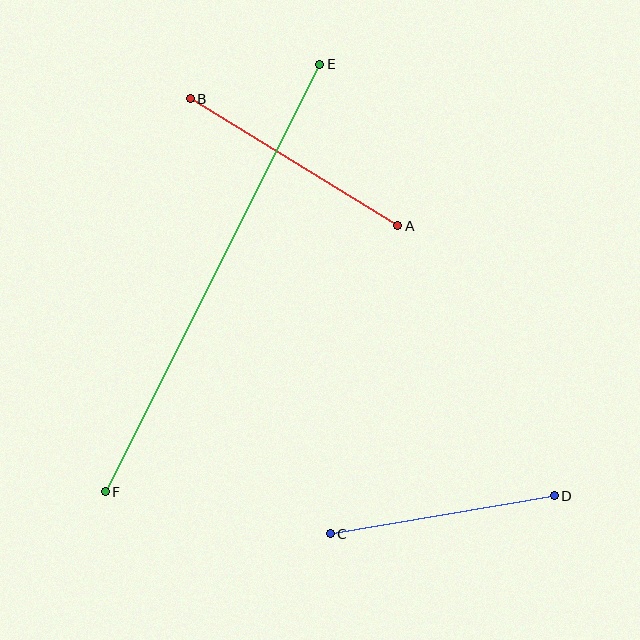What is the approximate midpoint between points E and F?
The midpoint is at approximately (212, 278) pixels.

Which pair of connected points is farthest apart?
Points E and F are farthest apart.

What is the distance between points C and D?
The distance is approximately 228 pixels.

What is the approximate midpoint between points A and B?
The midpoint is at approximately (294, 162) pixels.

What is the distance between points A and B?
The distance is approximately 244 pixels.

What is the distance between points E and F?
The distance is approximately 478 pixels.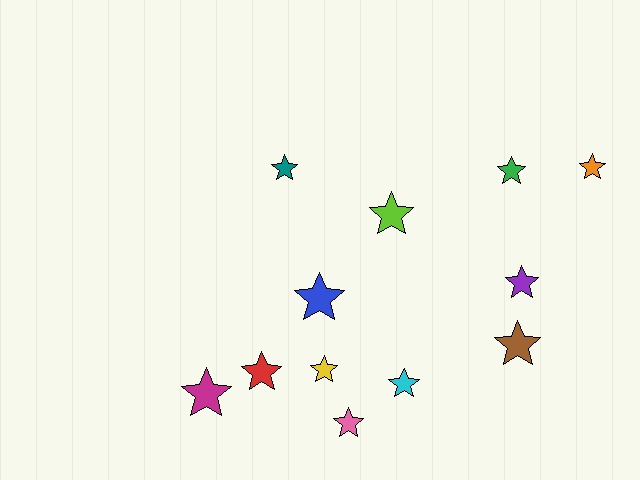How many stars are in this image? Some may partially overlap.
There are 12 stars.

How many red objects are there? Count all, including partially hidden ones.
There is 1 red object.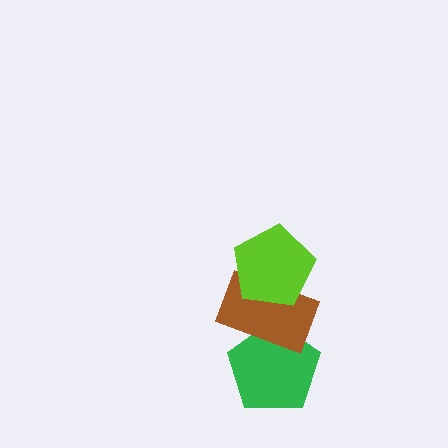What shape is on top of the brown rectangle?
The lime pentagon is on top of the brown rectangle.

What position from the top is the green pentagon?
The green pentagon is 3rd from the top.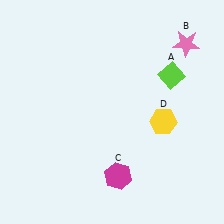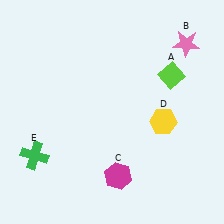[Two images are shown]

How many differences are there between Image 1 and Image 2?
There is 1 difference between the two images.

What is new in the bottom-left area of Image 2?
A green cross (E) was added in the bottom-left area of Image 2.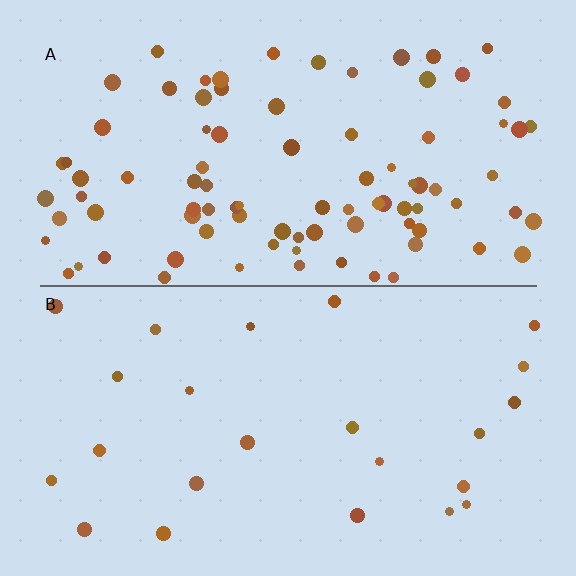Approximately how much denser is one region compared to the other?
Approximately 3.8× — region A over region B.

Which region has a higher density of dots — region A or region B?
A (the top).